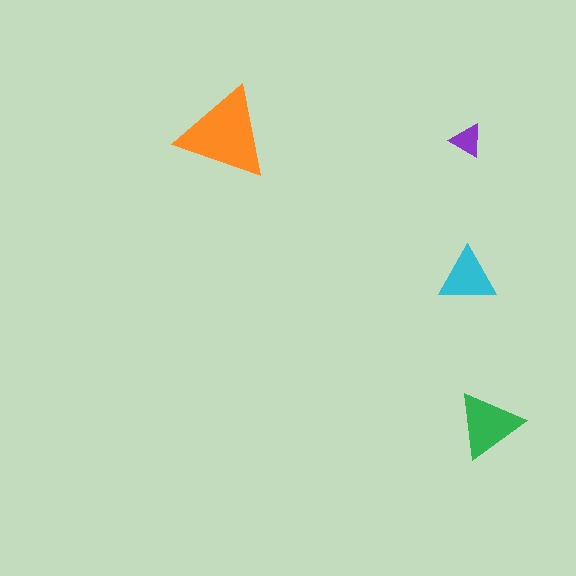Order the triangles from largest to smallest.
the orange one, the green one, the cyan one, the purple one.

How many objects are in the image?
There are 4 objects in the image.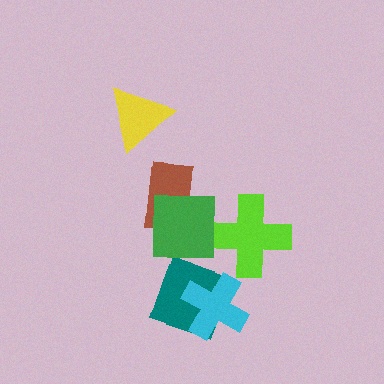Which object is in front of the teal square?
The cyan cross is in front of the teal square.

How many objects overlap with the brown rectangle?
1 object overlaps with the brown rectangle.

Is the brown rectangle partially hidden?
Yes, it is partially covered by another shape.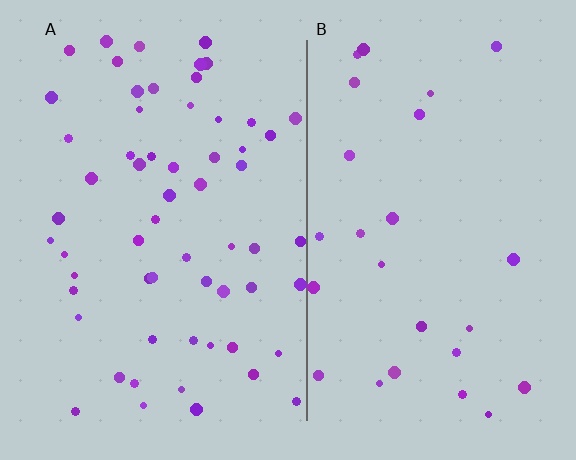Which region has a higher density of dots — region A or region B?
A (the left).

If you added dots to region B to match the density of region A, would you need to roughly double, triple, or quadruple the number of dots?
Approximately double.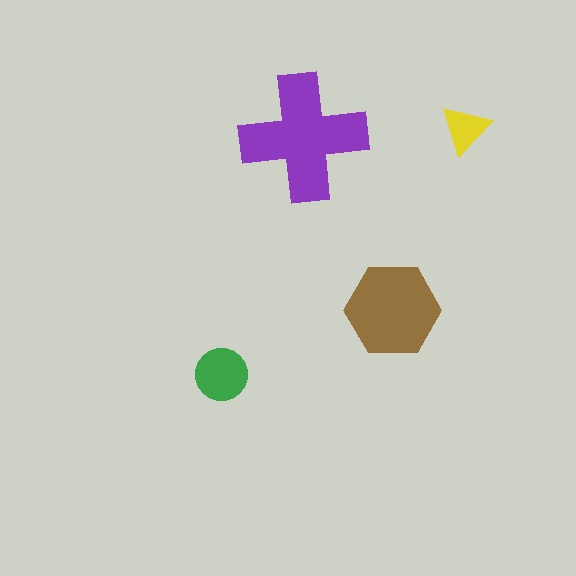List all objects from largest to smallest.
The purple cross, the brown hexagon, the green circle, the yellow triangle.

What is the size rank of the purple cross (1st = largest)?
1st.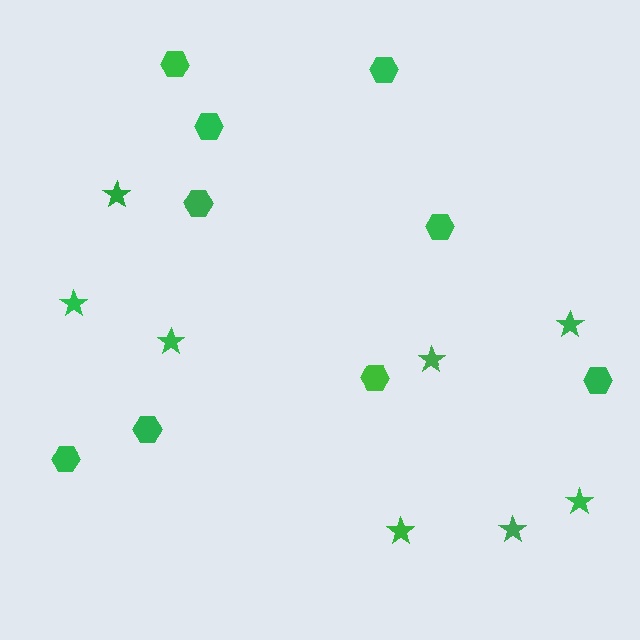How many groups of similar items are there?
There are 2 groups: one group of stars (8) and one group of hexagons (9).